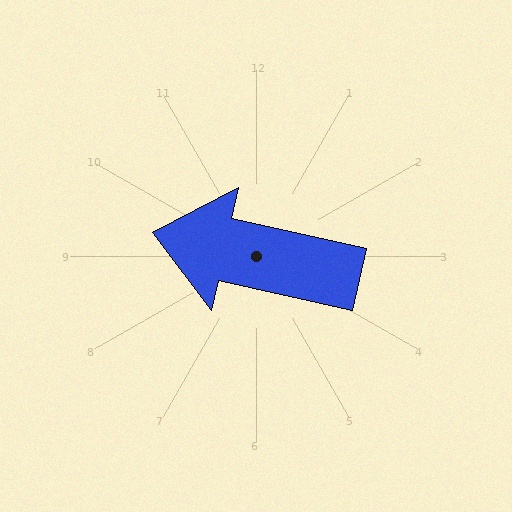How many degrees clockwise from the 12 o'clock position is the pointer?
Approximately 283 degrees.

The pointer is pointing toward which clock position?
Roughly 9 o'clock.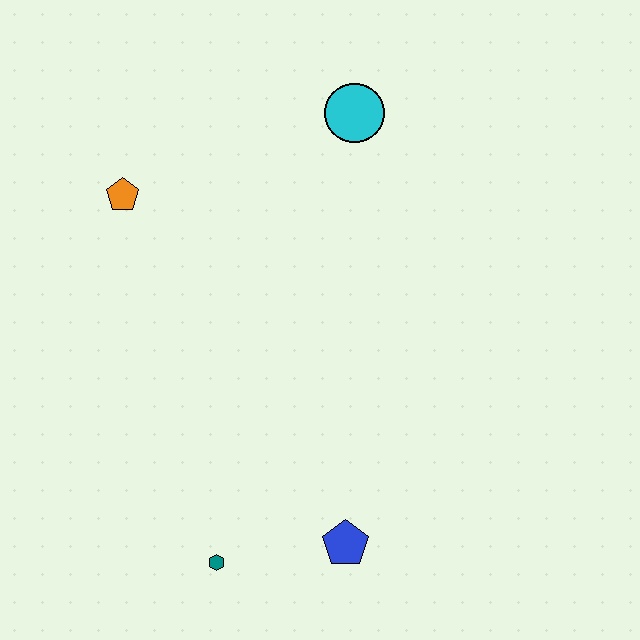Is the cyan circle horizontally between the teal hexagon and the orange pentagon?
No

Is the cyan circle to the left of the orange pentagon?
No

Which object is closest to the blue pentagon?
The teal hexagon is closest to the blue pentagon.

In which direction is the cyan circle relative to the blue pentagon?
The cyan circle is above the blue pentagon.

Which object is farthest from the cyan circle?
The teal hexagon is farthest from the cyan circle.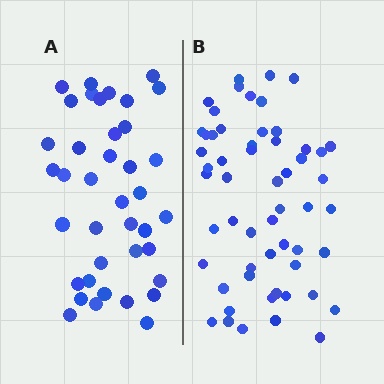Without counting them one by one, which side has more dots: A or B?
Region B (the right region) has more dots.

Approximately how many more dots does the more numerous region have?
Region B has approximately 15 more dots than region A.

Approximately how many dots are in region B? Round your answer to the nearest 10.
About 60 dots. (The exact count is 56, which rounds to 60.)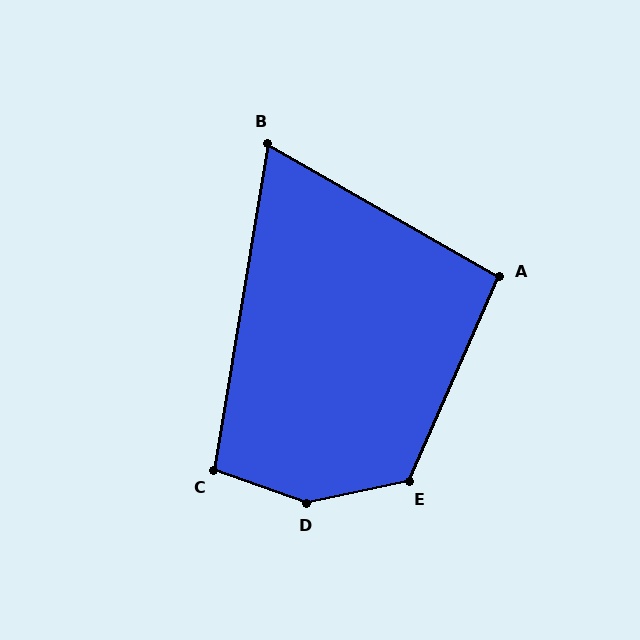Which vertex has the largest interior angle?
D, at approximately 148 degrees.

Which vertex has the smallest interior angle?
B, at approximately 69 degrees.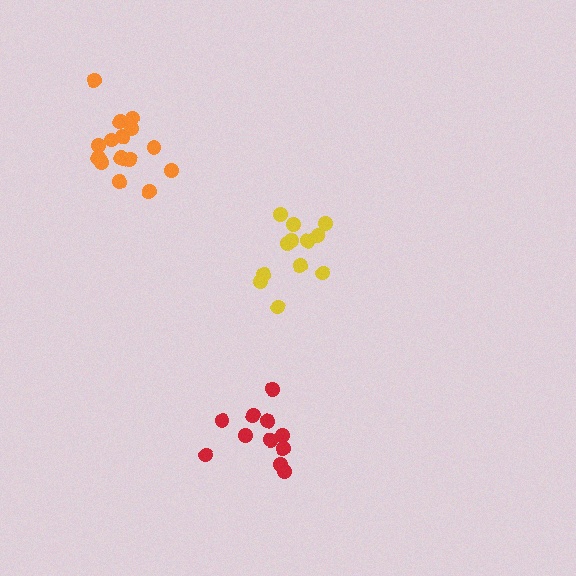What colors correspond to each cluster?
The clusters are colored: yellow, red, orange.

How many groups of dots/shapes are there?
There are 3 groups.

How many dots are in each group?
Group 1: 12 dots, Group 2: 11 dots, Group 3: 16 dots (39 total).